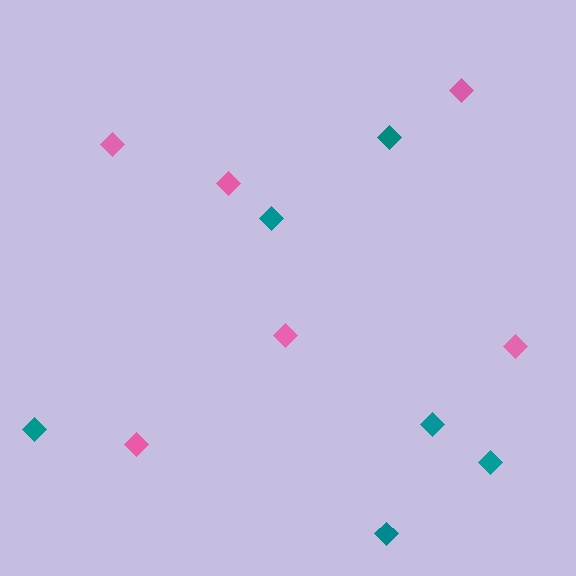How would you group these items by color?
There are 2 groups: one group of pink diamonds (6) and one group of teal diamonds (6).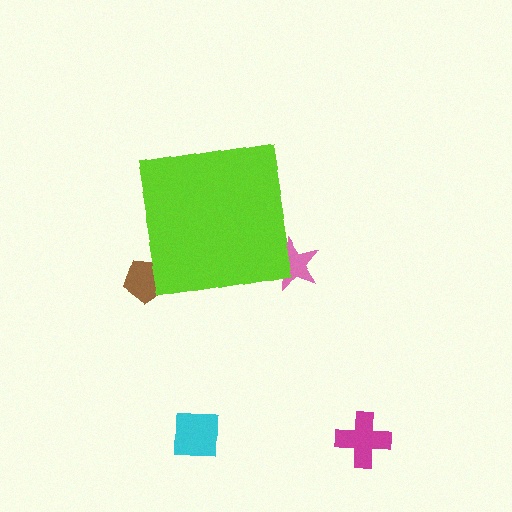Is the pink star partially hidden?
Yes, the pink star is partially hidden behind the lime square.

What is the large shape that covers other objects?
A lime square.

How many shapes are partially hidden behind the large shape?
2 shapes are partially hidden.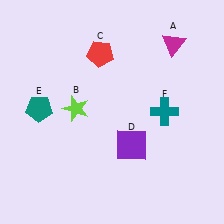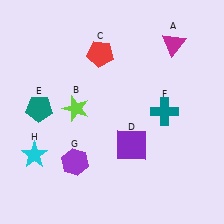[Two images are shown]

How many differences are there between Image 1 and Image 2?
There are 2 differences between the two images.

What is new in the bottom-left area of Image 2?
A cyan star (H) was added in the bottom-left area of Image 2.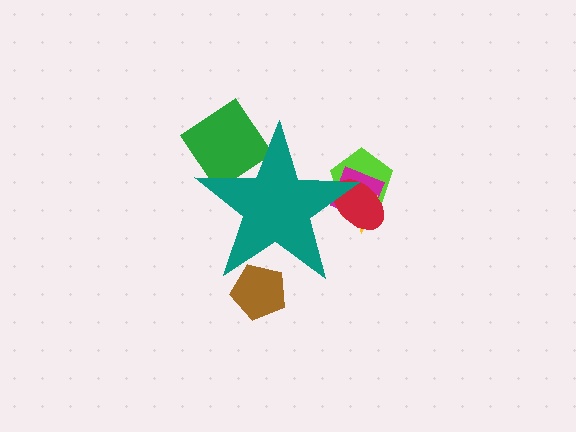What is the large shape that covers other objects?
A teal star.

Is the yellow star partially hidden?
Yes, the yellow star is partially hidden behind the teal star.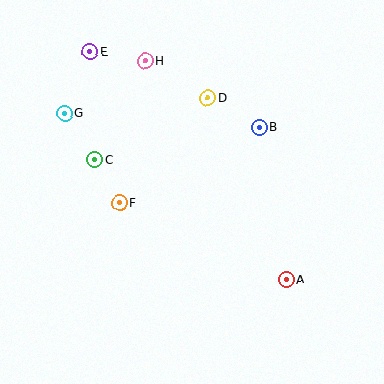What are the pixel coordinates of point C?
Point C is at (95, 160).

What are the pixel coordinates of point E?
Point E is at (90, 52).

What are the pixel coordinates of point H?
Point H is at (145, 61).